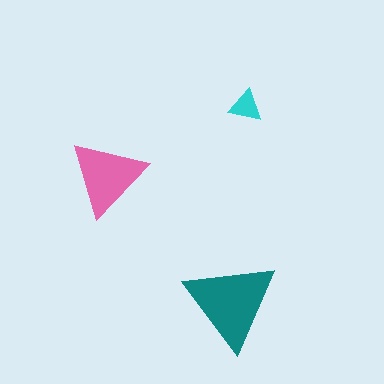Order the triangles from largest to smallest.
the teal one, the pink one, the cyan one.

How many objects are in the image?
There are 3 objects in the image.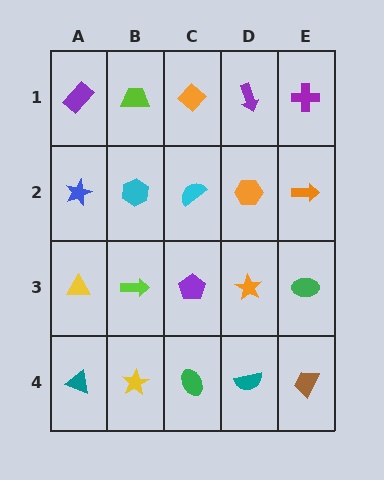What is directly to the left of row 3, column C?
A lime arrow.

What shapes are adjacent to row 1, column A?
A blue star (row 2, column A), a lime trapezoid (row 1, column B).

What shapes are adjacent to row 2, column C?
An orange diamond (row 1, column C), a purple pentagon (row 3, column C), a cyan hexagon (row 2, column B), an orange hexagon (row 2, column D).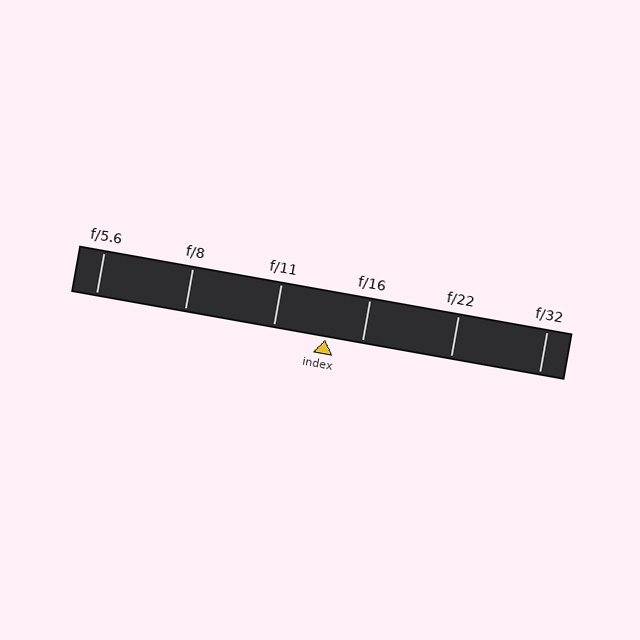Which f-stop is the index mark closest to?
The index mark is closest to f/16.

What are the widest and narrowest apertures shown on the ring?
The widest aperture shown is f/5.6 and the narrowest is f/32.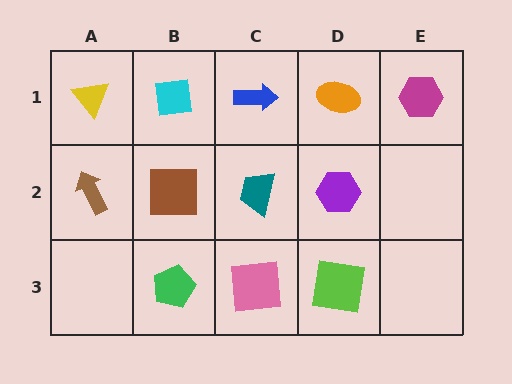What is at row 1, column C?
A blue arrow.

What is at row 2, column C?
A teal trapezoid.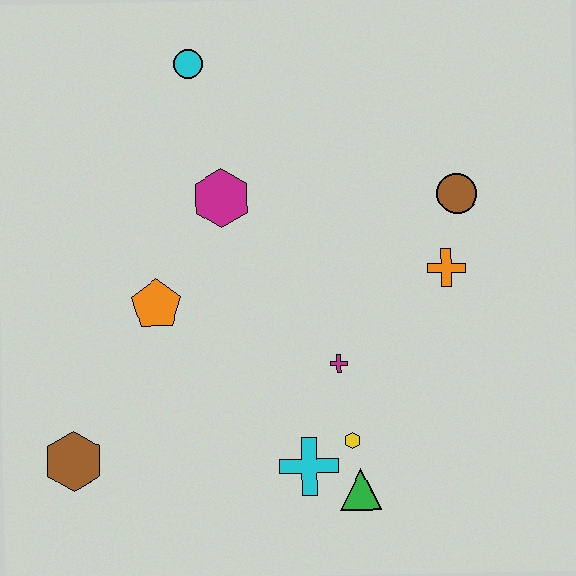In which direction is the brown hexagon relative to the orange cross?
The brown hexagon is to the left of the orange cross.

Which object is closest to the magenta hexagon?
The orange pentagon is closest to the magenta hexagon.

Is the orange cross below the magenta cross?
No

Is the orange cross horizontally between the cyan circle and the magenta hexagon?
No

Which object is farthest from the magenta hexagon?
The green triangle is farthest from the magenta hexagon.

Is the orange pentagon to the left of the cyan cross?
Yes